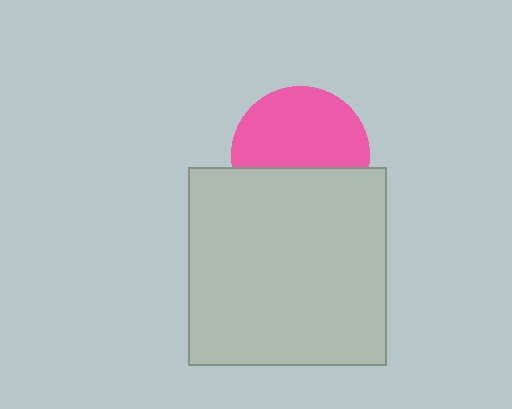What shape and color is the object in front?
The object in front is a light gray square.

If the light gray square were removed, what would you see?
You would see the complete pink circle.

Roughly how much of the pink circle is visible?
About half of it is visible (roughly 61%).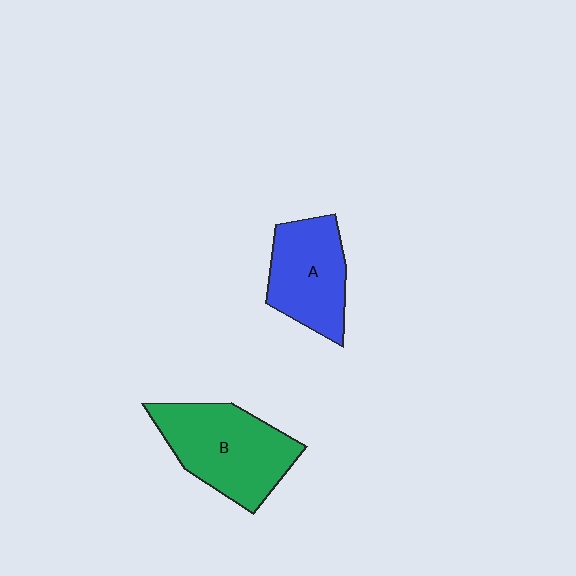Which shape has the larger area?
Shape B (green).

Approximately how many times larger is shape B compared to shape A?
Approximately 1.3 times.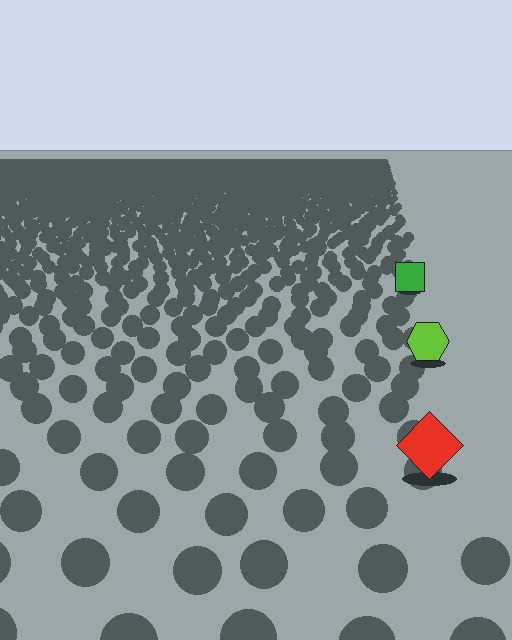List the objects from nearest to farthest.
From nearest to farthest: the red diamond, the lime hexagon, the green square.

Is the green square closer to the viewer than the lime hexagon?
No. The lime hexagon is closer — you can tell from the texture gradient: the ground texture is coarser near it.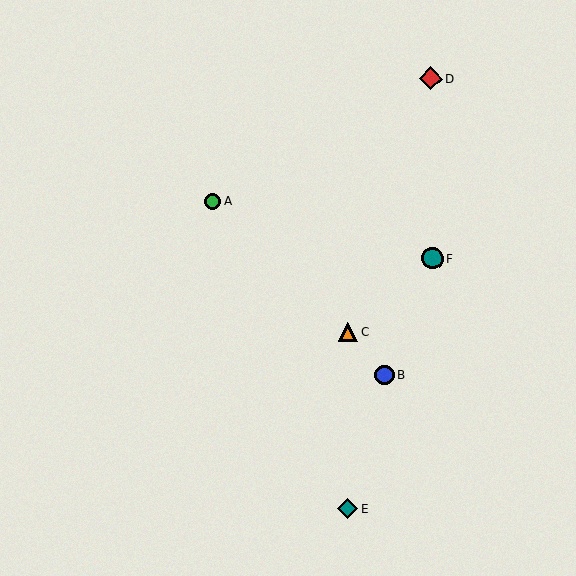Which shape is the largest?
The red diamond (labeled D) is the largest.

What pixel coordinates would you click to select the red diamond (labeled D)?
Click at (431, 79) to select the red diamond D.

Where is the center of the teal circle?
The center of the teal circle is at (433, 259).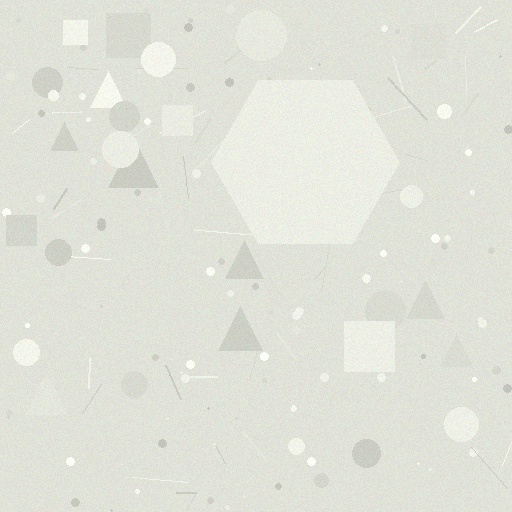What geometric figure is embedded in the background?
A hexagon is embedded in the background.